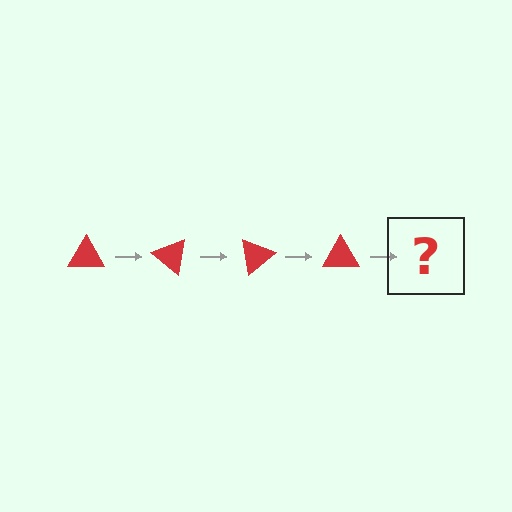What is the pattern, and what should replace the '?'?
The pattern is that the triangle rotates 40 degrees each step. The '?' should be a red triangle rotated 160 degrees.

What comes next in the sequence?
The next element should be a red triangle rotated 160 degrees.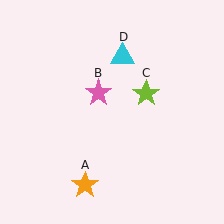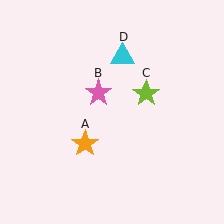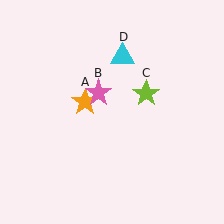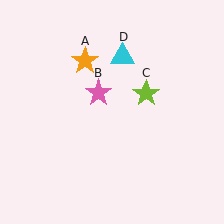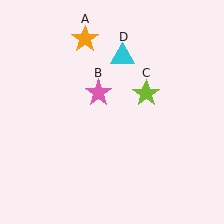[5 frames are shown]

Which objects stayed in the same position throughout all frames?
Pink star (object B) and lime star (object C) and cyan triangle (object D) remained stationary.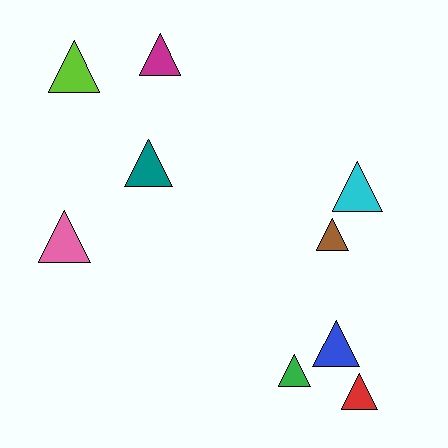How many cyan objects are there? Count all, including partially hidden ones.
There is 1 cyan object.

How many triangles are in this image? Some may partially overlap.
There are 9 triangles.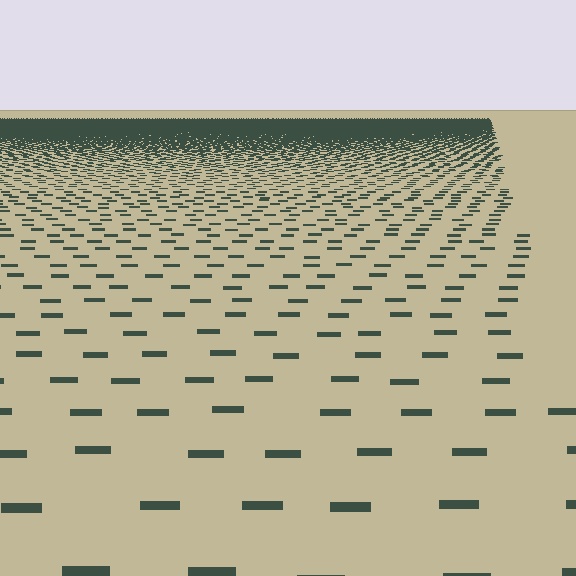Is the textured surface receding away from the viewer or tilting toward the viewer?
The surface is receding away from the viewer. Texture elements get smaller and denser toward the top.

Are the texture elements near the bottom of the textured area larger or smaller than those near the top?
Larger. Near the bottom, elements are closer to the viewer and appear at a bigger on-screen size.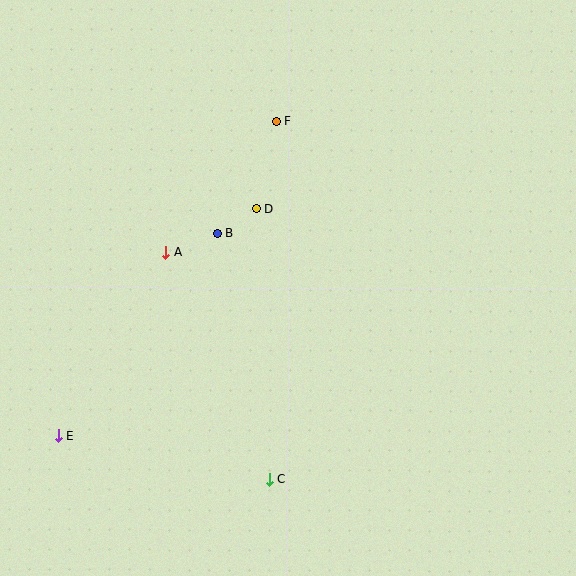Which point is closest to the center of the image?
Point D at (257, 209) is closest to the center.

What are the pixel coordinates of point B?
Point B is at (218, 233).